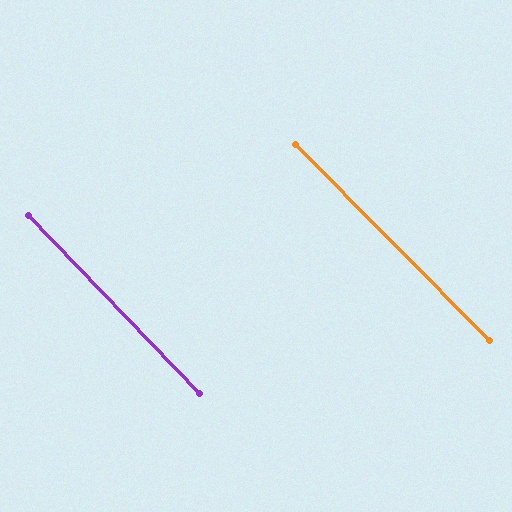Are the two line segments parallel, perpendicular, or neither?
Parallel — their directions differ by only 1.0°.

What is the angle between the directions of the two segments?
Approximately 1 degree.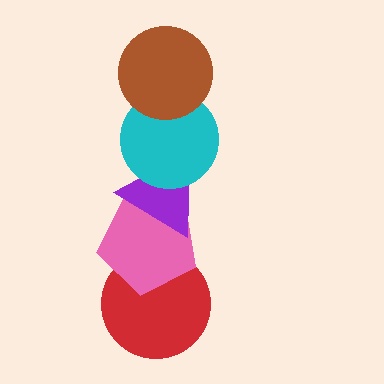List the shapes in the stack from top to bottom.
From top to bottom: the brown circle, the cyan circle, the purple triangle, the pink pentagon, the red circle.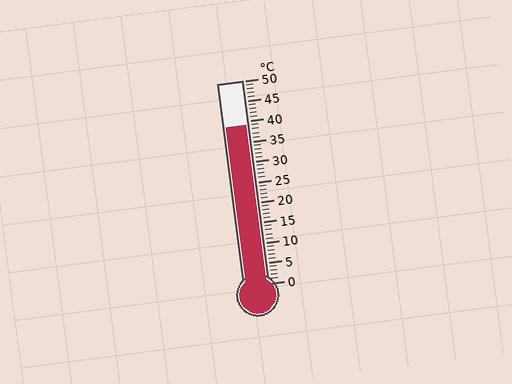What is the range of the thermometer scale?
The thermometer scale ranges from 0°C to 50°C.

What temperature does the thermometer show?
The thermometer shows approximately 39°C.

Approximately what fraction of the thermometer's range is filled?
The thermometer is filled to approximately 80% of its range.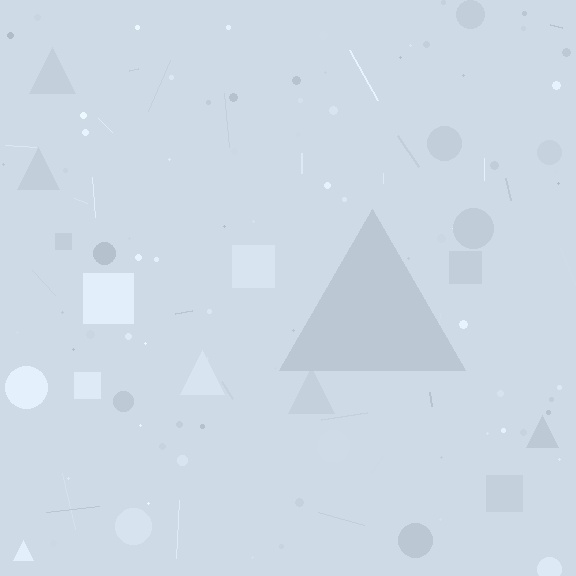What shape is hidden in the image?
A triangle is hidden in the image.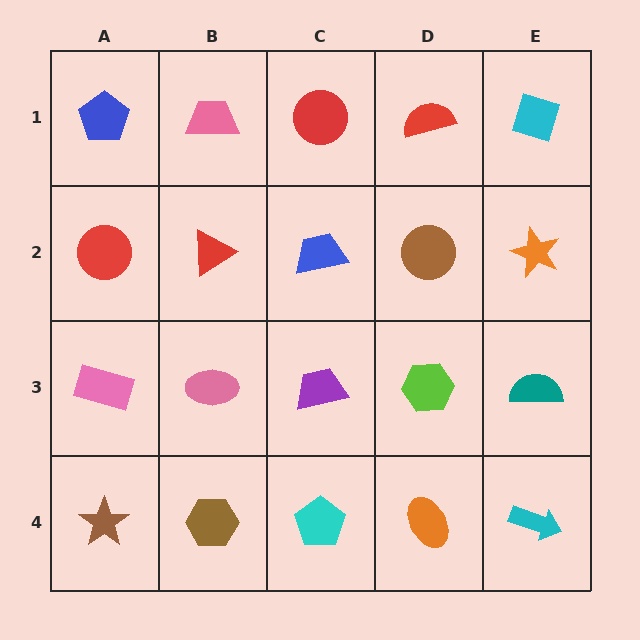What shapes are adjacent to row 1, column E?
An orange star (row 2, column E), a red semicircle (row 1, column D).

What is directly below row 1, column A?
A red circle.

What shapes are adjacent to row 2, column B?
A pink trapezoid (row 1, column B), a pink ellipse (row 3, column B), a red circle (row 2, column A), a blue trapezoid (row 2, column C).